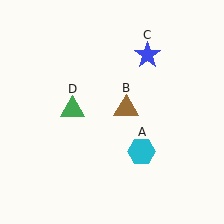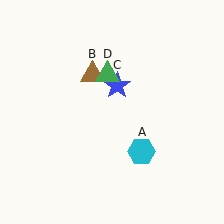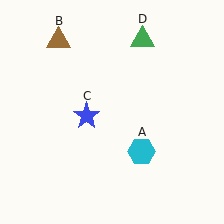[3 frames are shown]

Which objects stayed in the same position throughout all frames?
Cyan hexagon (object A) remained stationary.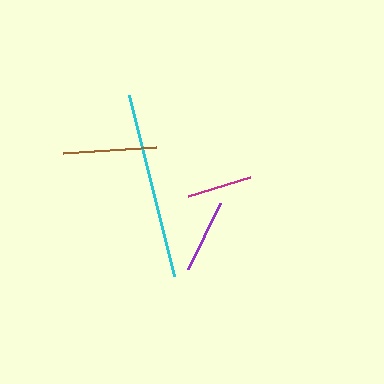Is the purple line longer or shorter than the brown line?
The brown line is longer than the purple line.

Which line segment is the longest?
The cyan line is the longest at approximately 187 pixels.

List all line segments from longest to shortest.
From longest to shortest: cyan, brown, purple, magenta.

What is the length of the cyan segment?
The cyan segment is approximately 187 pixels long.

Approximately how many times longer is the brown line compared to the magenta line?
The brown line is approximately 1.5 times the length of the magenta line.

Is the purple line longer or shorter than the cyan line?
The cyan line is longer than the purple line.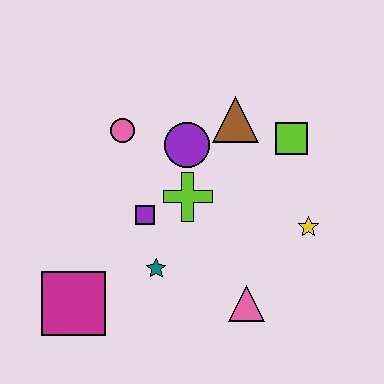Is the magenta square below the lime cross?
Yes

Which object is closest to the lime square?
The brown triangle is closest to the lime square.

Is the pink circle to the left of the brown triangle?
Yes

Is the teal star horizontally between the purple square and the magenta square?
No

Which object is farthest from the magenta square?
The lime square is farthest from the magenta square.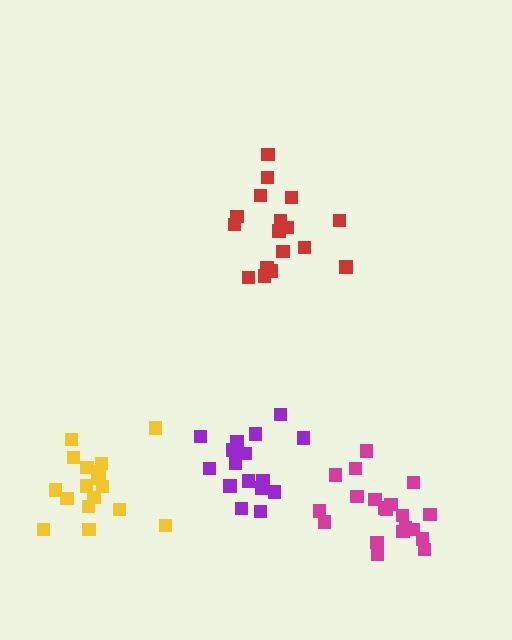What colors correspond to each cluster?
The clusters are colored: yellow, red, magenta, purple.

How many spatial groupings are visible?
There are 4 spatial groupings.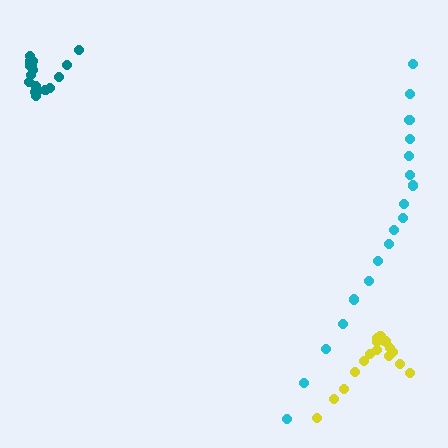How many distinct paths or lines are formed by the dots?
There are 3 distinct paths.